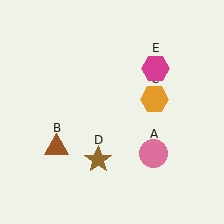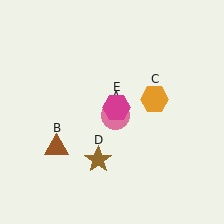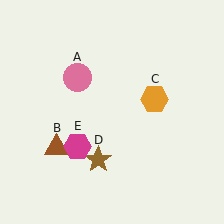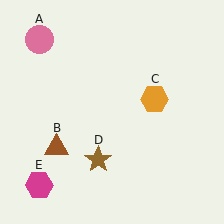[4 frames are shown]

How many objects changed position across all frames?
2 objects changed position: pink circle (object A), magenta hexagon (object E).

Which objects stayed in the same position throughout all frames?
Brown triangle (object B) and orange hexagon (object C) and brown star (object D) remained stationary.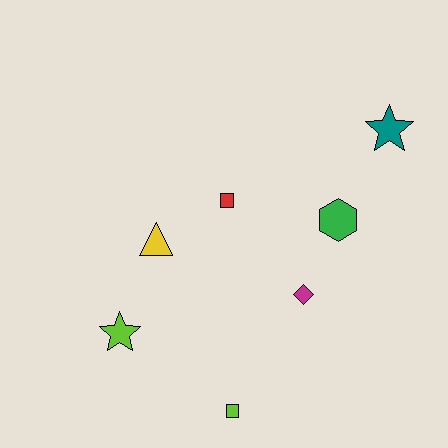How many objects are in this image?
There are 7 objects.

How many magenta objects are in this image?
There is 1 magenta object.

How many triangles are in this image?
There is 1 triangle.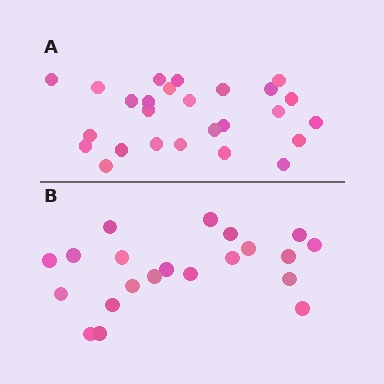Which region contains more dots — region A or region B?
Region A (the top region) has more dots.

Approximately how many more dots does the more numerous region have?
Region A has about 5 more dots than region B.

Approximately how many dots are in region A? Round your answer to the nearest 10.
About 30 dots. (The exact count is 26, which rounds to 30.)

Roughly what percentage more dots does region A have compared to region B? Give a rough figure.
About 25% more.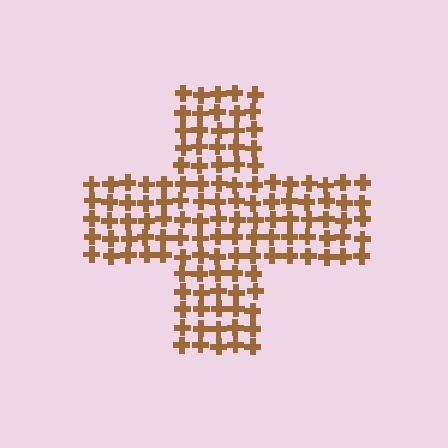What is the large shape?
The large shape is a cross.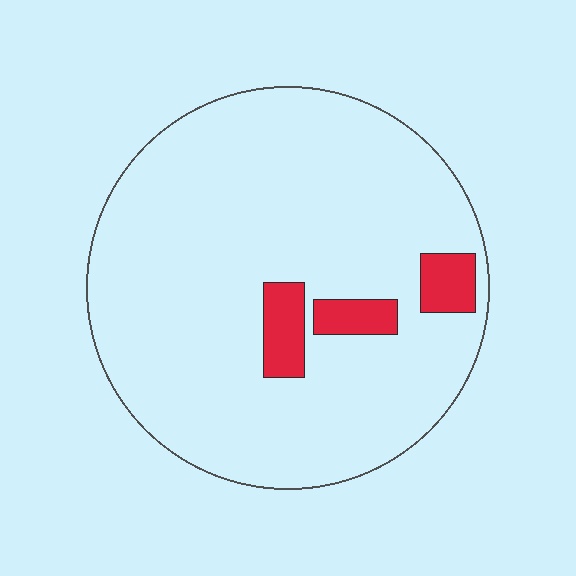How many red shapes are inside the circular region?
3.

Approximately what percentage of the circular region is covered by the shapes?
Approximately 10%.